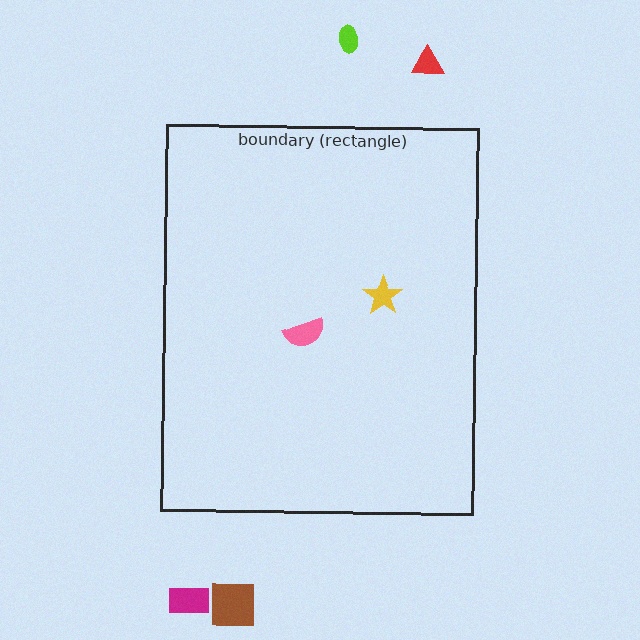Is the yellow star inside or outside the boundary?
Inside.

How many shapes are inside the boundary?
2 inside, 4 outside.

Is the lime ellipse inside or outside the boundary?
Outside.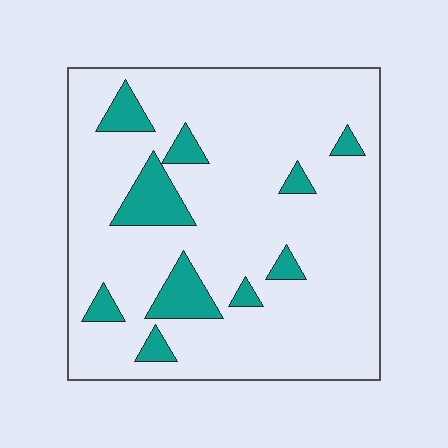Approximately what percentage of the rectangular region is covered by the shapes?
Approximately 15%.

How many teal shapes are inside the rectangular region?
10.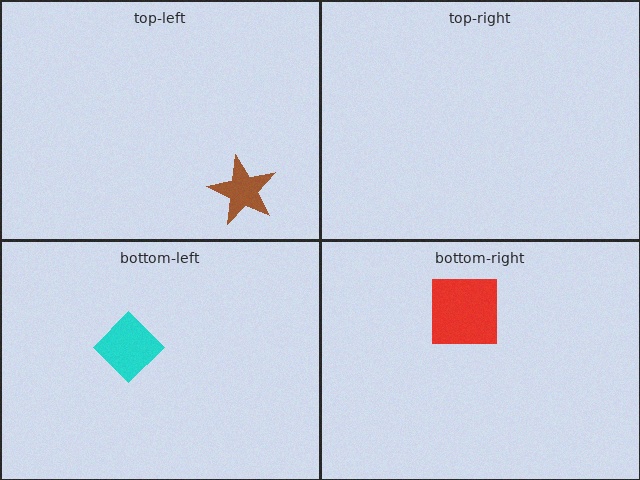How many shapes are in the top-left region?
1.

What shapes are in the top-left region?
The brown star.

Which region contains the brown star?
The top-left region.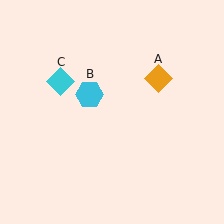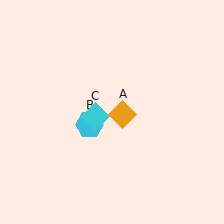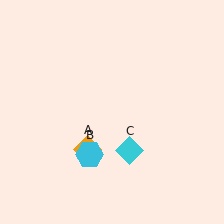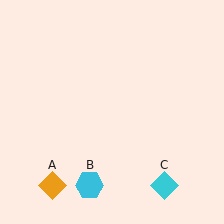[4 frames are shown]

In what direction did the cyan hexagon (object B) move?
The cyan hexagon (object B) moved down.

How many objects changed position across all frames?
3 objects changed position: orange diamond (object A), cyan hexagon (object B), cyan diamond (object C).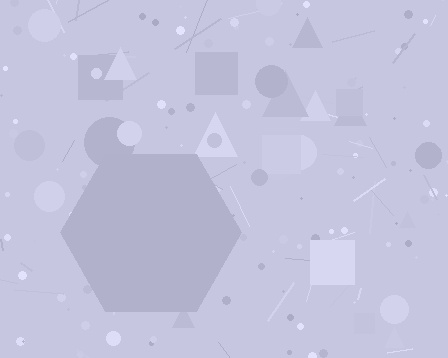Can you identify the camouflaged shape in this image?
The camouflaged shape is a hexagon.